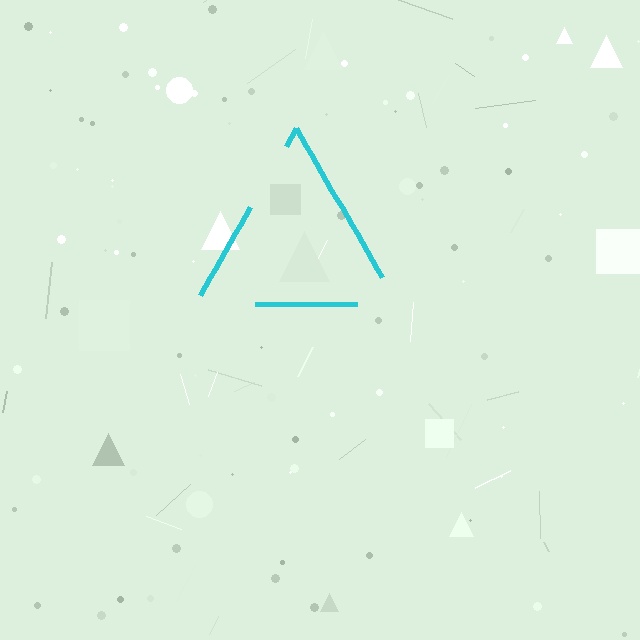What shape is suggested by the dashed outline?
The dashed outline suggests a triangle.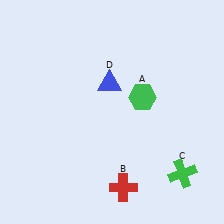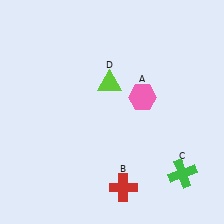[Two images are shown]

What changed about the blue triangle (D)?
In Image 1, D is blue. In Image 2, it changed to lime.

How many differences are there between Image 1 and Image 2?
There are 2 differences between the two images.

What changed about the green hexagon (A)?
In Image 1, A is green. In Image 2, it changed to pink.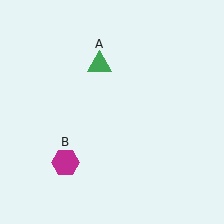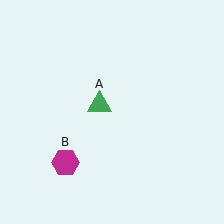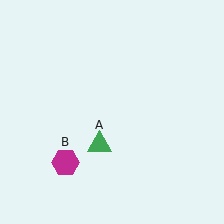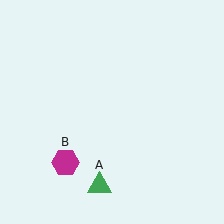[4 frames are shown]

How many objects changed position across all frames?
1 object changed position: green triangle (object A).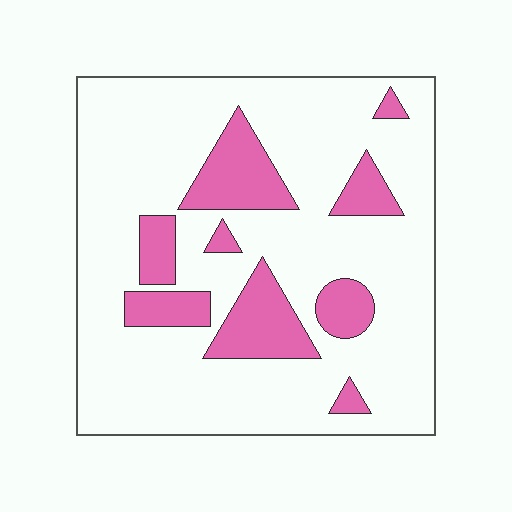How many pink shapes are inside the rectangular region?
9.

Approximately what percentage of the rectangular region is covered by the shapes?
Approximately 20%.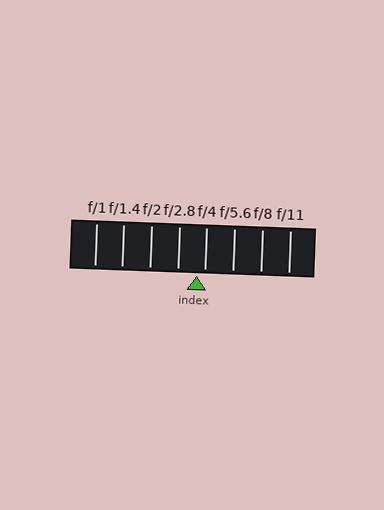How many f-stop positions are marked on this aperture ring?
There are 8 f-stop positions marked.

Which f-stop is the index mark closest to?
The index mark is closest to f/4.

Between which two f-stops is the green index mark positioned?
The index mark is between f/2.8 and f/4.